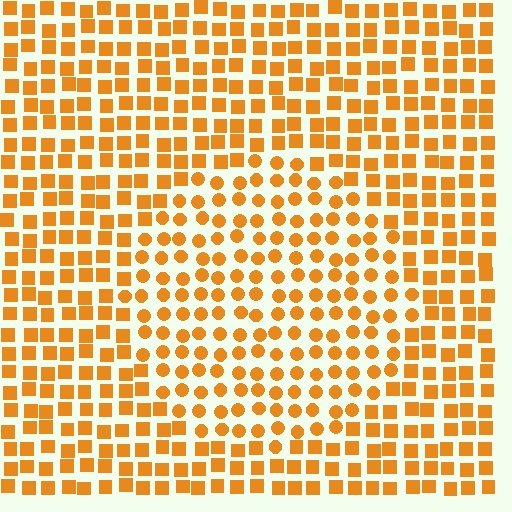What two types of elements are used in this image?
The image uses circles inside the circle region and squares outside it.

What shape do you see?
I see a circle.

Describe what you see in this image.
The image is filled with small orange elements arranged in a uniform grid. A circle-shaped region contains circles, while the surrounding area contains squares. The boundary is defined purely by the change in element shape.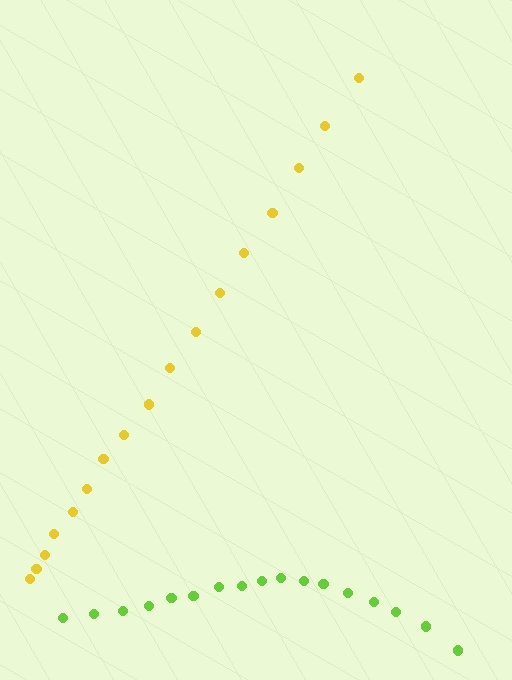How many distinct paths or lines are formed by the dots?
There are 2 distinct paths.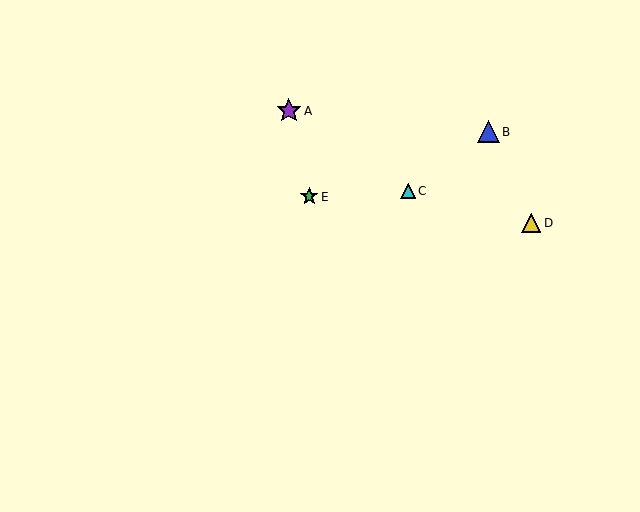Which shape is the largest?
The purple star (labeled A) is the largest.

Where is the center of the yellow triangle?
The center of the yellow triangle is at (531, 223).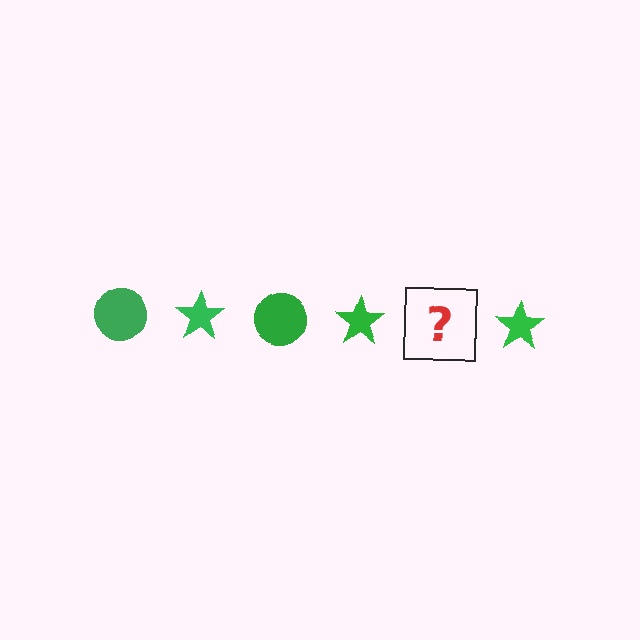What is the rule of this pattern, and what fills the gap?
The rule is that the pattern cycles through circle, star shapes in green. The gap should be filled with a green circle.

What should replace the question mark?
The question mark should be replaced with a green circle.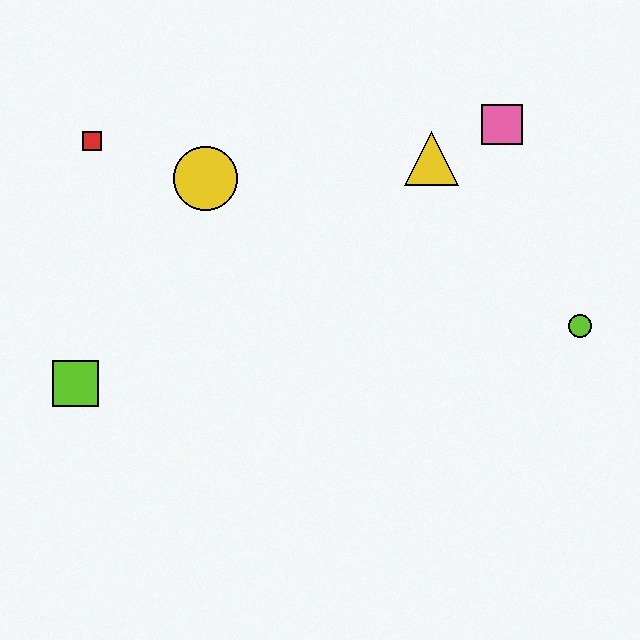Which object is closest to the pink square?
The yellow triangle is closest to the pink square.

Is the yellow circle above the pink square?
No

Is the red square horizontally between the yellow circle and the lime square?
Yes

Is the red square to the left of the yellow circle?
Yes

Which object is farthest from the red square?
The lime circle is farthest from the red square.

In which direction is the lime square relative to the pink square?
The lime square is to the left of the pink square.